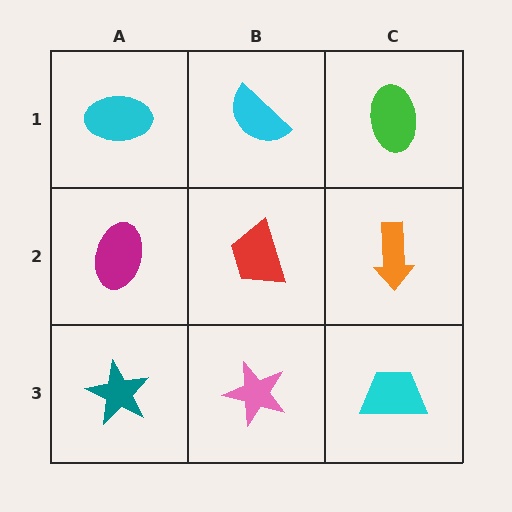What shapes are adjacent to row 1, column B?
A red trapezoid (row 2, column B), a cyan ellipse (row 1, column A), a green ellipse (row 1, column C).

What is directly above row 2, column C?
A green ellipse.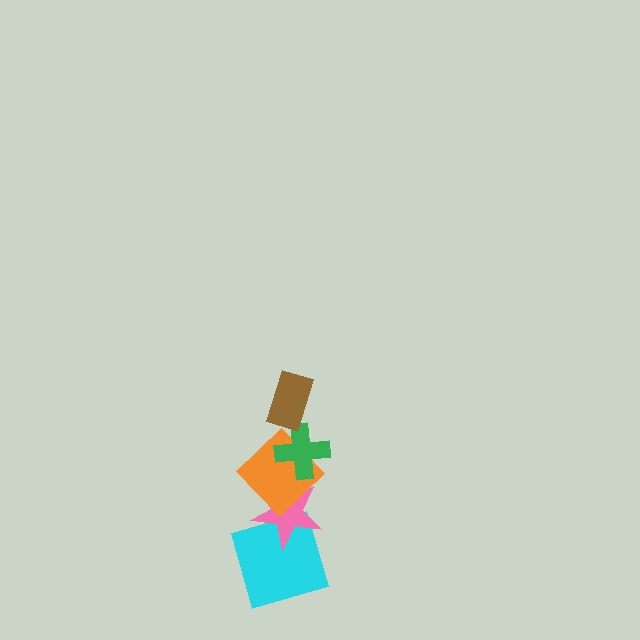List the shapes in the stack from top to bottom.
From top to bottom: the brown rectangle, the green cross, the orange diamond, the pink star, the cyan square.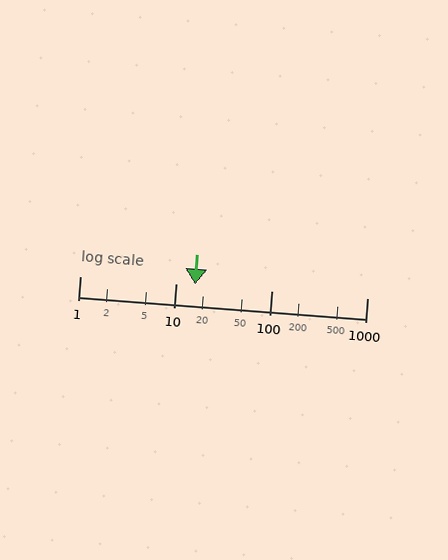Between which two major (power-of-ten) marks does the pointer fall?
The pointer is between 10 and 100.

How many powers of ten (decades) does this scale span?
The scale spans 3 decades, from 1 to 1000.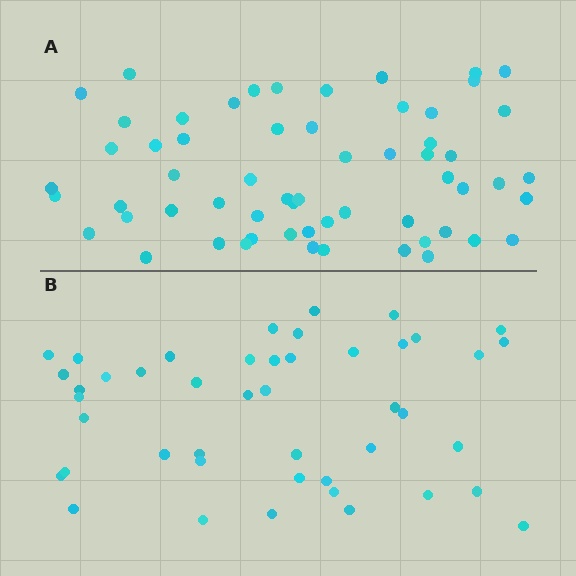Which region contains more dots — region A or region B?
Region A (the top region) has more dots.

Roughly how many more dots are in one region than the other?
Region A has approximately 15 more dots than region B.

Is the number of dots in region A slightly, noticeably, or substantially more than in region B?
Region A has noticeably more, but not dramatically so. The ratio is roughly 1.3 to 1.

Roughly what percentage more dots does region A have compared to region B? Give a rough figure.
About 35% more.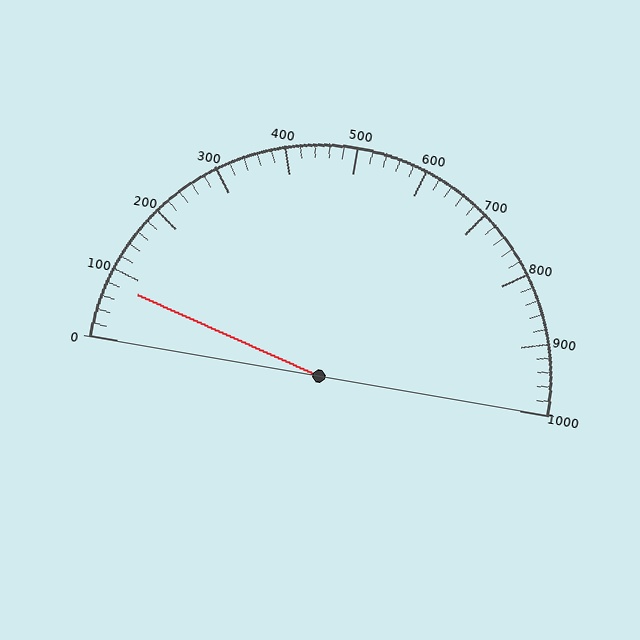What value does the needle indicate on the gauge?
The needle indicates approximately 80.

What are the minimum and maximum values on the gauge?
The gauge ranges from 0 to 1000.